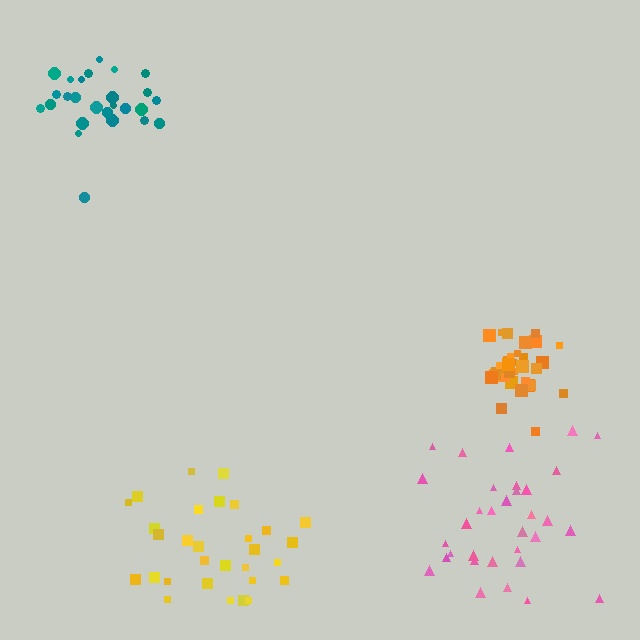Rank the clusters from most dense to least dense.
orange, teal, pink, yellow.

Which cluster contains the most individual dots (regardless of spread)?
Pink (33).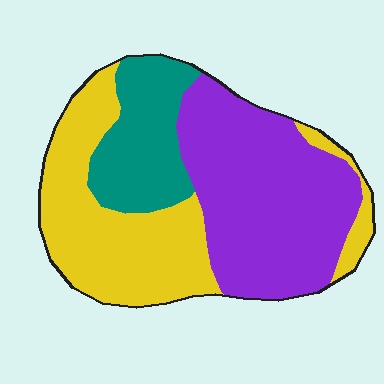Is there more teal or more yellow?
Yellow.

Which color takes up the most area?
Purple, at roughly 45%.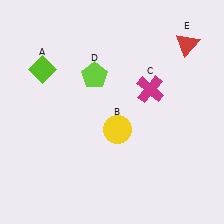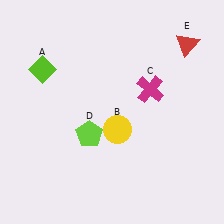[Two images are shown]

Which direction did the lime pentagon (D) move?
The lime pentagon (D) moved down.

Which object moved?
The lime pentagon (D) moved down.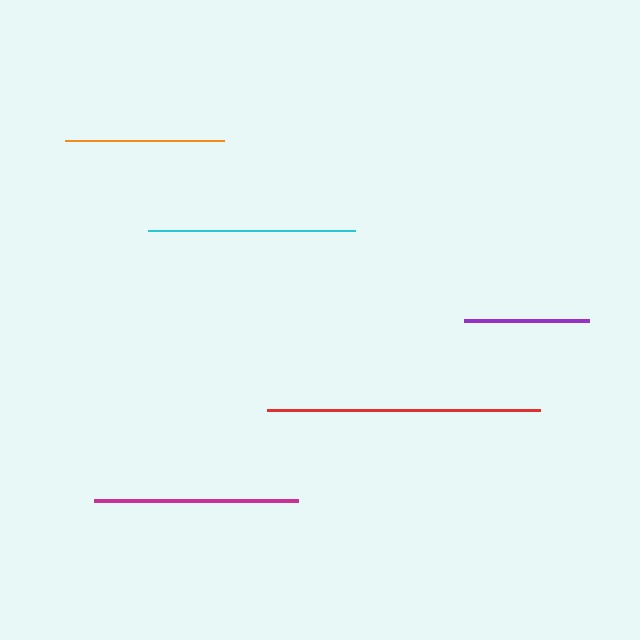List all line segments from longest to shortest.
From longest to shortest: red, cyan, magenta, orange, purple.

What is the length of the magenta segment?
The magenta segment is approximately 205 pixels long.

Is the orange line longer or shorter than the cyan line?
The cyan line is longer than the orange line.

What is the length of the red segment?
The red segment is approximately 273 pixels long.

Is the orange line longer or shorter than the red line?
The red line is longer than the orange line.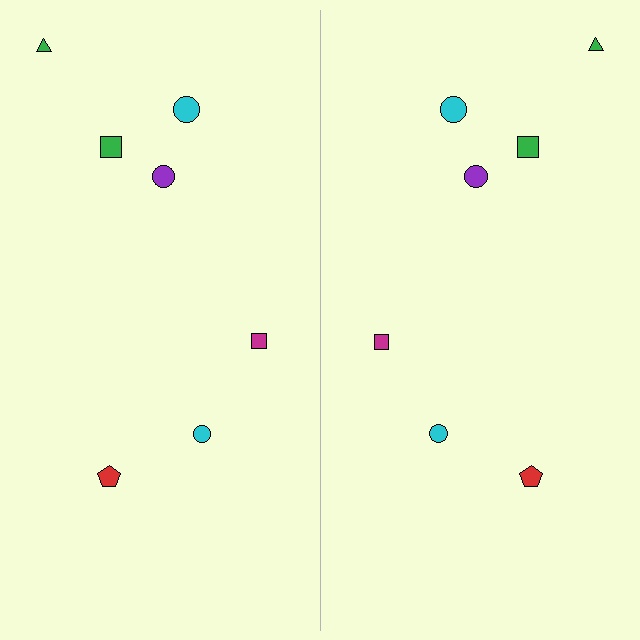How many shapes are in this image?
There are 14 shapes in this image.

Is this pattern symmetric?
Yes, this pattern has bilateral (reflection) symmetry.